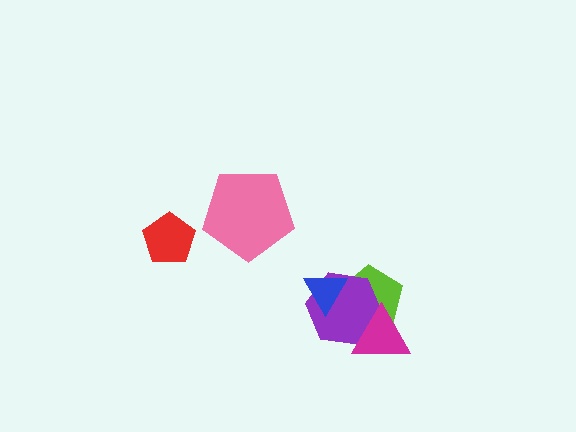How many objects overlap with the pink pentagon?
0 objects overlap with the pink pentagon.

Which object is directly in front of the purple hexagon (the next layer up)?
The magenta triangle is directly in front of the purple hexagon.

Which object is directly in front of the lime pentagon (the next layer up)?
The purple hexagon is directly in front of the lime pentagon.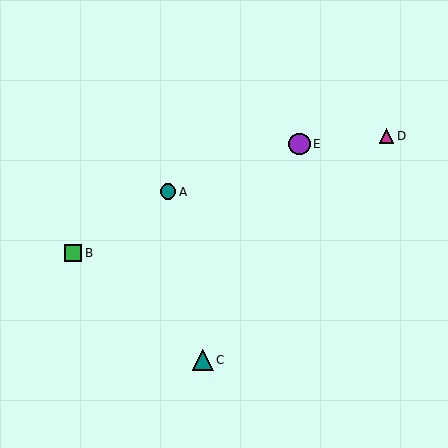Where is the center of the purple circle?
The center of the purple circle is at (299, 144).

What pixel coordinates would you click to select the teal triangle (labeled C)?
Click at (203, 360) to select the teal triangle C.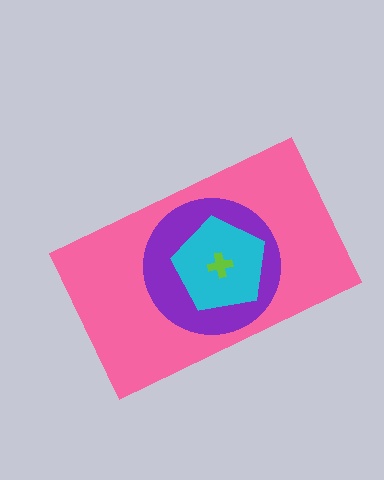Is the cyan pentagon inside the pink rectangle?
Yes.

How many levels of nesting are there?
4.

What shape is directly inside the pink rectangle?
The purple circle.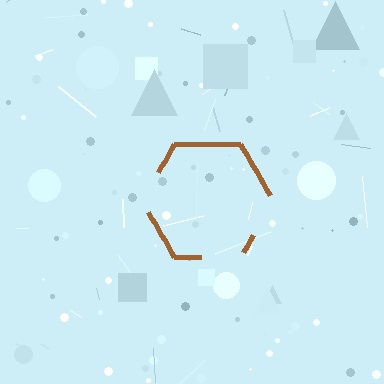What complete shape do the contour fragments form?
The contour fragments form a hexagon.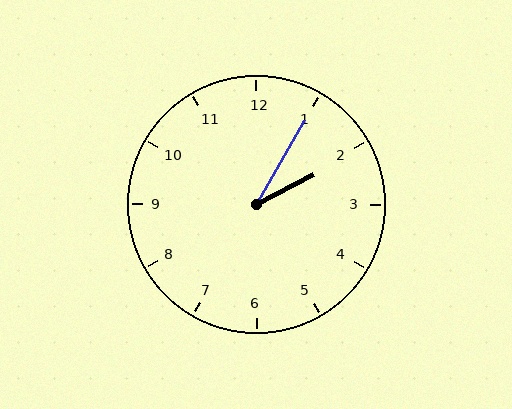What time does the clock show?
2:05.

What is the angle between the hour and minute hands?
Approximately 32 degrees.